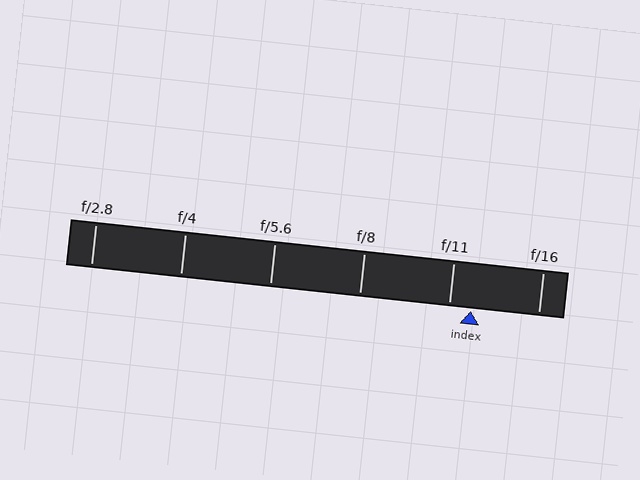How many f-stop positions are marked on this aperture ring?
There are 6 f-stop positions marked.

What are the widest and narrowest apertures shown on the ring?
The widest aperture shown is f/2.8 and the narrowest is f/16.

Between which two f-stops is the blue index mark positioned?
The index mark is between f/11 and f/16.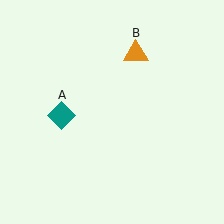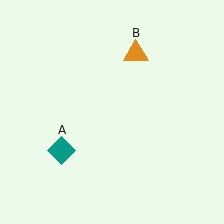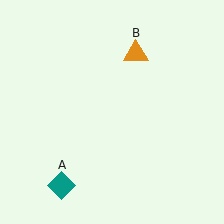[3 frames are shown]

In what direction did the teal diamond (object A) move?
The teal diamond (object A) moved down.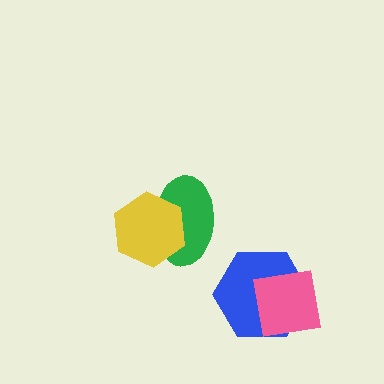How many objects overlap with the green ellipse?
1 object overlaps with the green ellipse.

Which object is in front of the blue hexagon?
The pink square is in front of the blue hexagon.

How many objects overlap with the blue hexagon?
1 object overlaps with the blue hexagon.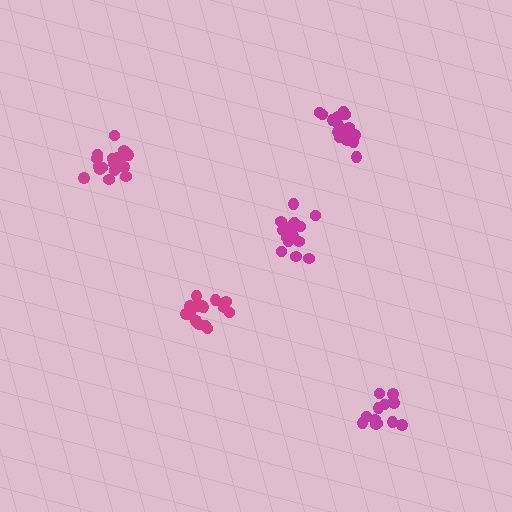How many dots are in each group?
Group 1: 15 dots, Group 2: 18 dots, Group 3: 18 dots, Group 4: 13 dots, Group 5: 17 dots (81 total).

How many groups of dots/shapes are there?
There are 5 groups.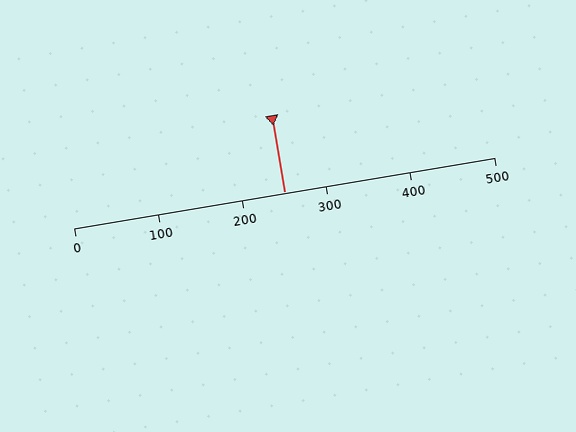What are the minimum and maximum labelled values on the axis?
The axis runs from 0 to 500.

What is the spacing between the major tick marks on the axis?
The major ticks are spaced 100 apart.